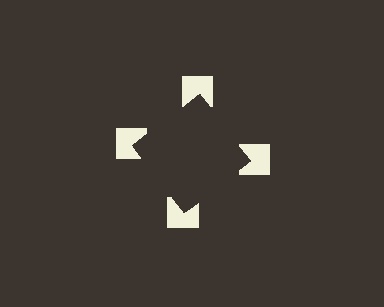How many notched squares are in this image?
There are 4 — one at each vertex of the illusory square.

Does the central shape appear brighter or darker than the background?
It typically appears slightly darker than the background, even though no actual brightness change is drawn.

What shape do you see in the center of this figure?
An illusory square — its edges are inferred from the aligned wedge cuts in the notched squares, not physically drawn.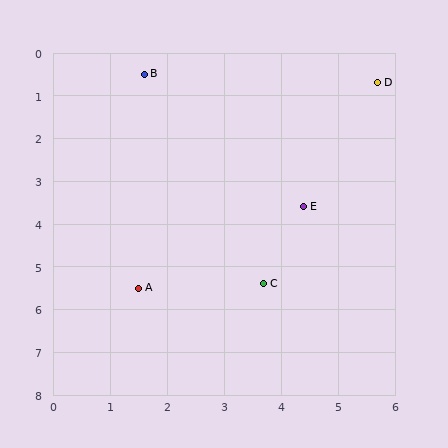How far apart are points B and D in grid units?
Points B and D are about 4.1 grid units apart.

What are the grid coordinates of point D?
Point D is at approximately (5.7, 0.7).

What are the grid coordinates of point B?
Point B is at approximately (1.6, 0.5).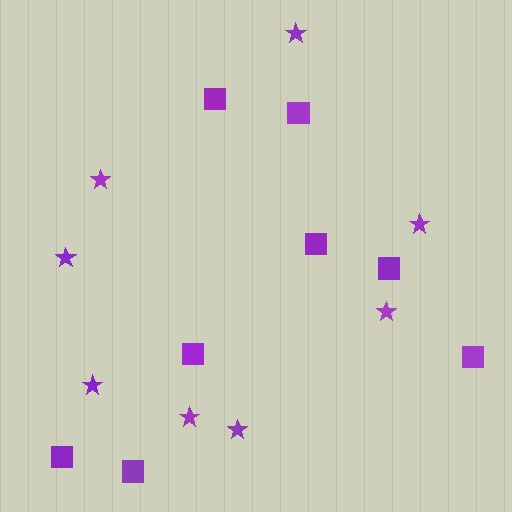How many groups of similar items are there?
There are 2 groups: one group of squares (8) and one group of stars (8).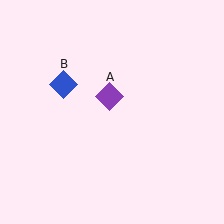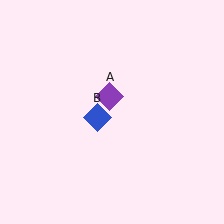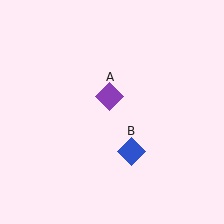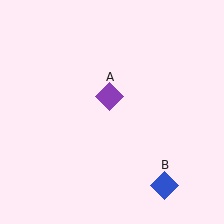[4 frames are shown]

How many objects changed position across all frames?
1 object changed position: blue diamond (object B).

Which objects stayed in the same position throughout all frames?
Purple diamond (object A) remained stationary.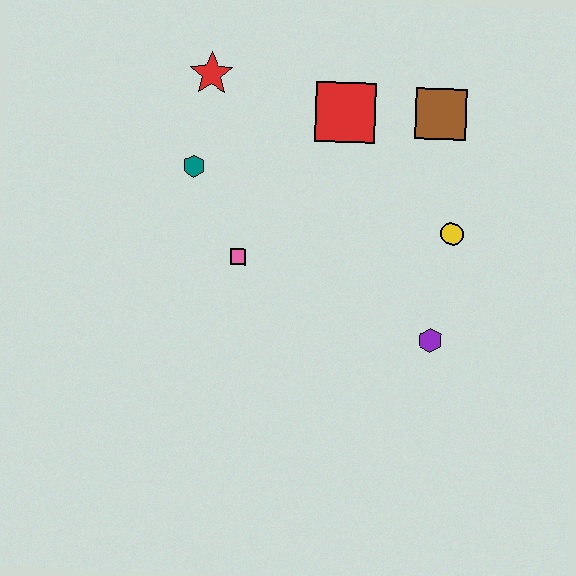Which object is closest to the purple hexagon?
The yellow circle is closest to the purple hexagon.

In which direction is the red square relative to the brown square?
The red square is to the left of the brown square.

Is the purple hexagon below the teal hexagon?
Yes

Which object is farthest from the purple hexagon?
The red star is farthest from the purple hexagon.